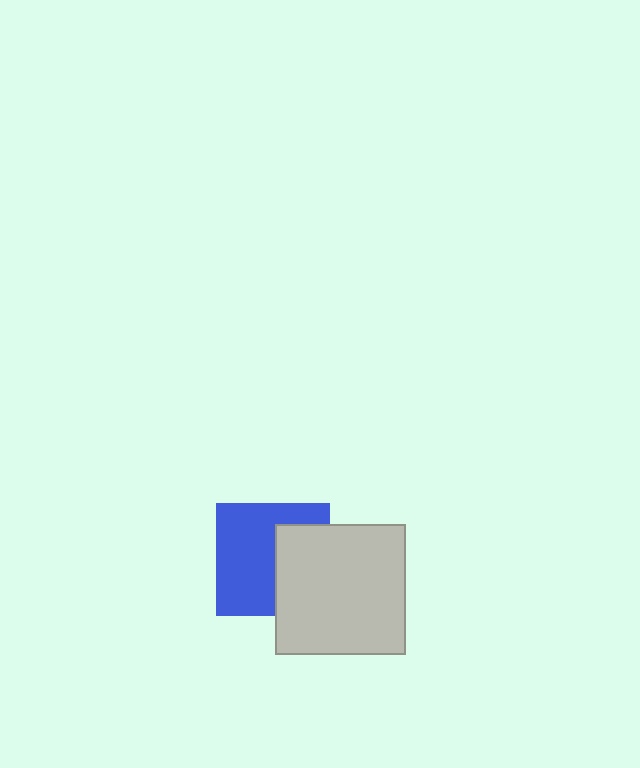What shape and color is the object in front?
The object in front is a light gray square.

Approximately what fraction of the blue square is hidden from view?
Roughly 39% of the blue square is hidden behind the light gray square.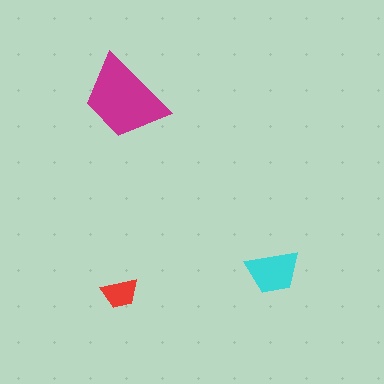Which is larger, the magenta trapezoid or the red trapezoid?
The magenta one.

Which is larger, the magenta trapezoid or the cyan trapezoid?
The magenta one.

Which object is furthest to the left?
The red trapezoid is leftmost.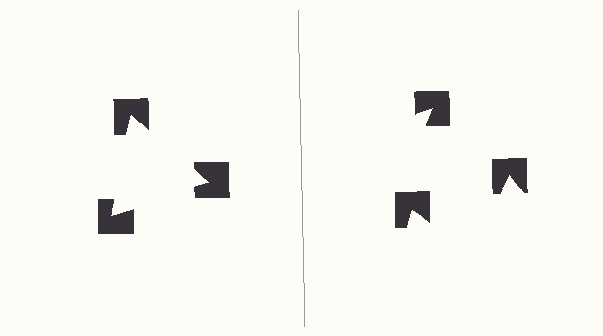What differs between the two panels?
The notched squares are positioned identically on both sides; only the wedge orientations differ. On the left they align to a triangle; on the right they are misaligned.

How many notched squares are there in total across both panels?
6 — 3 on each side.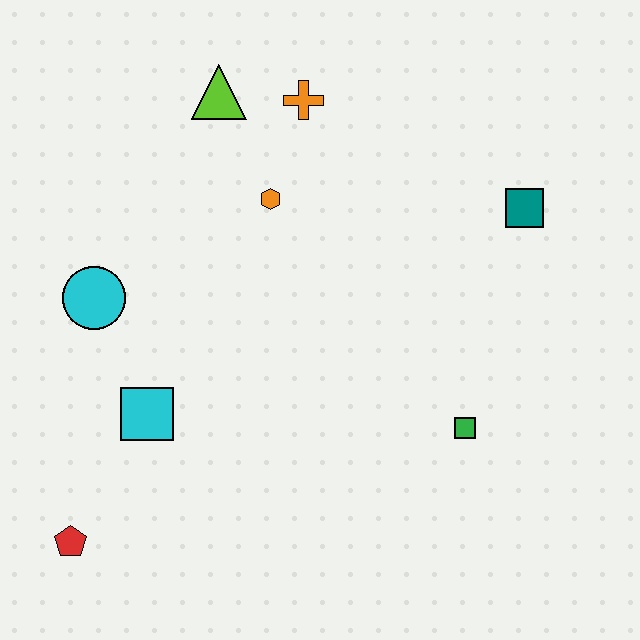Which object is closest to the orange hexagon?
The orange cross is closest to the orange hexagon.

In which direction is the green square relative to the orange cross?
The green square is below the orange cross.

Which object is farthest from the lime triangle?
The red pentagon is farthest from the lime triangle.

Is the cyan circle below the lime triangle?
Yes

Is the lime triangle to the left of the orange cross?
Yes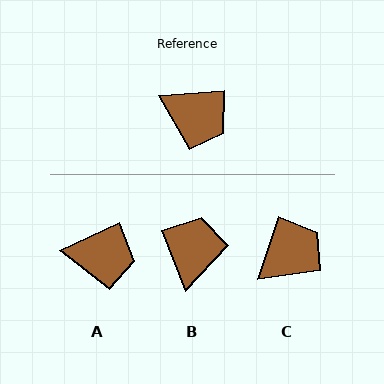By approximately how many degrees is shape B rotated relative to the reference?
Approximately 108 degrees counter-clockwise.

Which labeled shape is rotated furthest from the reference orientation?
B, about 108 degrees away.